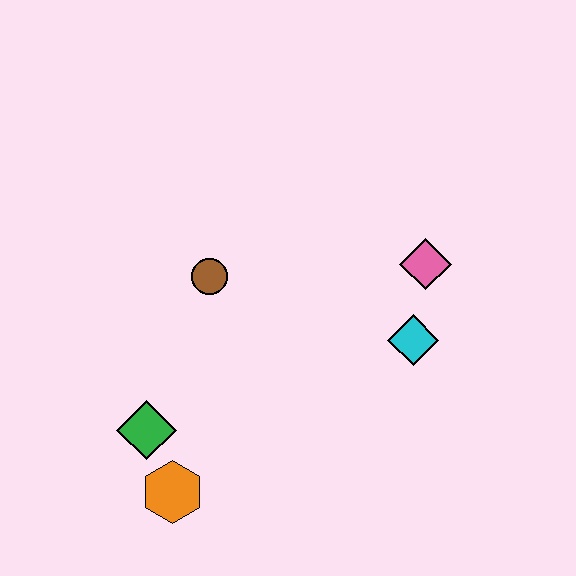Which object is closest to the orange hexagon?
The green diamond is closest to the orange hexagon.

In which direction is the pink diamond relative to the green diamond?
The pink diamond is to the right of the green diamond.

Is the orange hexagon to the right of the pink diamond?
No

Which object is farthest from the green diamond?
The pink diamond is farthest from the green diamond.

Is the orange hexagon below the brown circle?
Yes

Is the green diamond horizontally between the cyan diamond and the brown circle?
No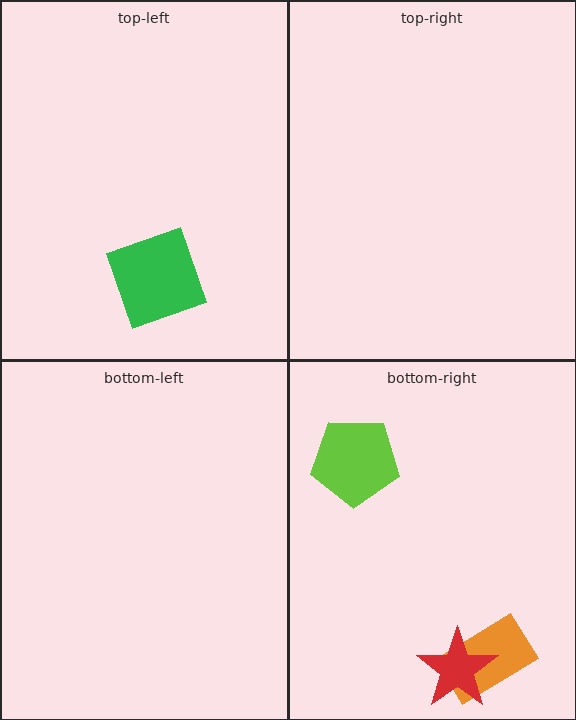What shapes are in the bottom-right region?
The orange rectangle, the red star, the lime pentagon.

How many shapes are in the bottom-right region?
3.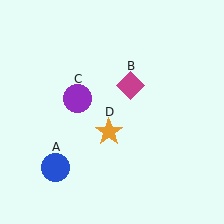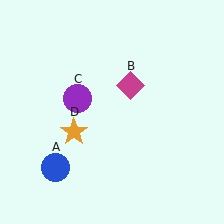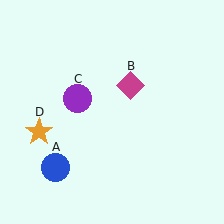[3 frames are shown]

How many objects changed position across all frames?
1 object changed position: orange star (object D).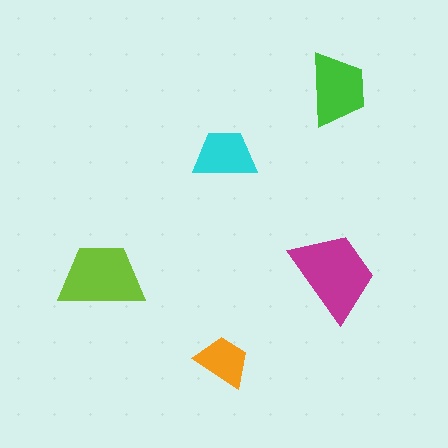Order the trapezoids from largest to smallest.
the magenta one, the lime one, the green one, the cyan one, the orange one.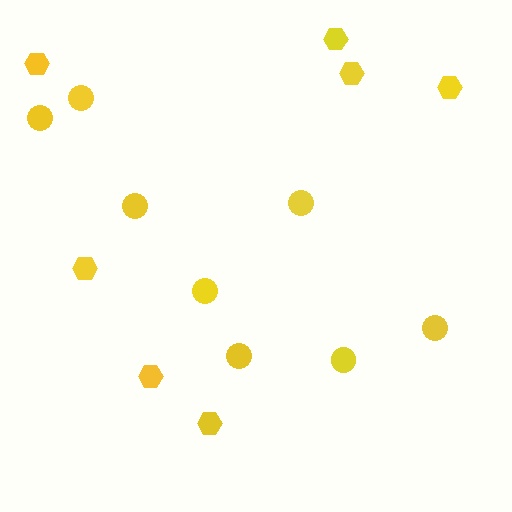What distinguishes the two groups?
There are 2 groups: one group of hexagons (7) and one group of circles (8).